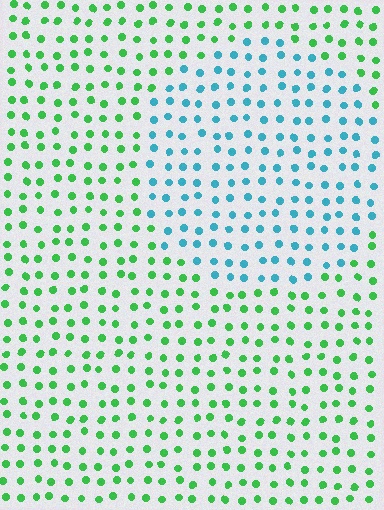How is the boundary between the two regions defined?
The boundary is defined purely by a slight shift in hue (about 62 degrees). Spacing, size, and orientation are identical on both sides.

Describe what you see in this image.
The image is filled with small green elements in a uniform arrangement. A circle-shaped region is visible where the elements are tinted to a slightly different hue, forming a subtle color boundary.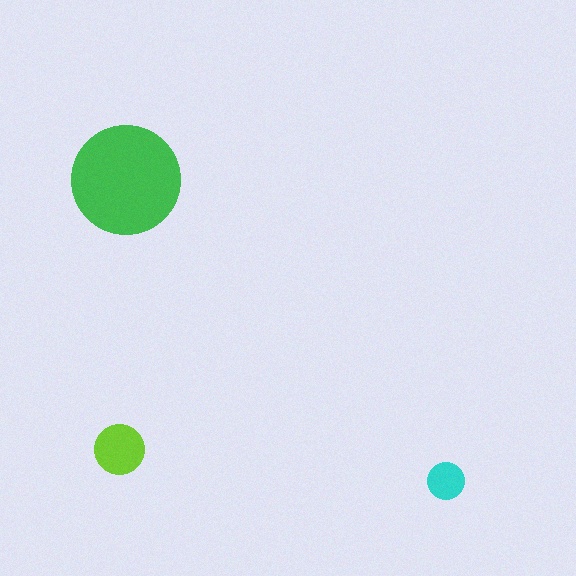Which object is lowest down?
The cyan circle is bottommost.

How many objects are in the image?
There are 3 objects in the image.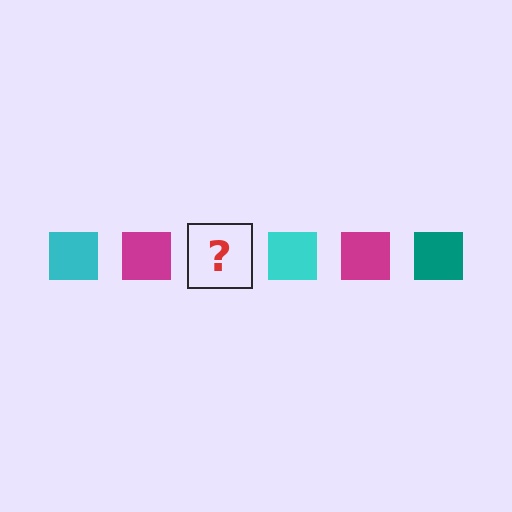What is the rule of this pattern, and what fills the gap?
The rule is that the pattern cycles through cyan, magenta, teal squares. The gap should be filled with a teal square.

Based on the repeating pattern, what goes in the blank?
The blank should be a teal square.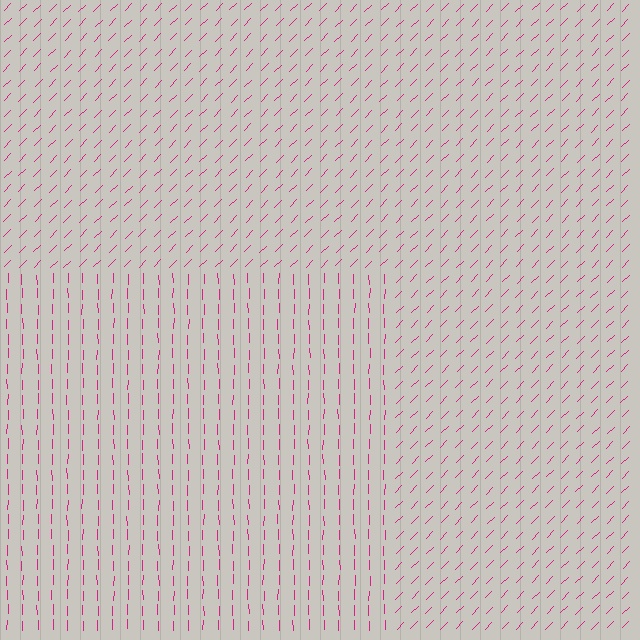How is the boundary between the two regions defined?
The boundary is defined purely by a change in line orientation (approximately 45 degrees difference). All lines are the same color and thickness.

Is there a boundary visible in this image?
Yes, there is a texture boundary formed by a change in line orientation.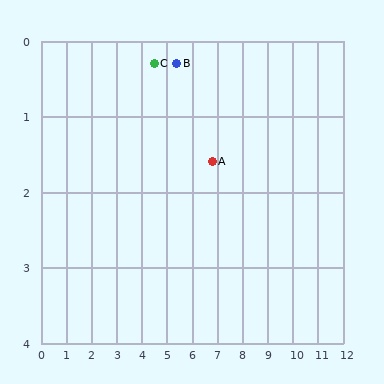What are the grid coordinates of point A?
Point A is at approximately (6.8, 1.6).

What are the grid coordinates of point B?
Point B is at approximately (5.4, 0.3).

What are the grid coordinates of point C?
Point C is at approximately (4.5, 0.3).